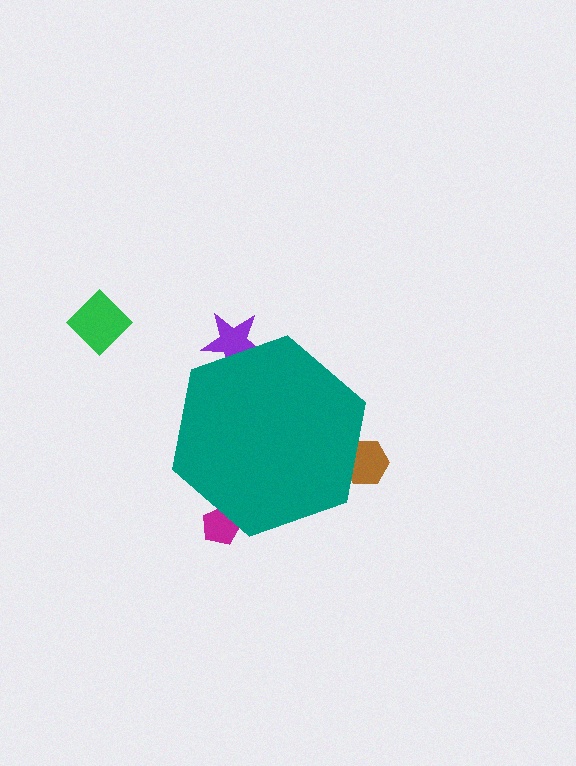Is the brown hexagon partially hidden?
Yes, the brown hexagon is partially hidden behind the teal hexagon.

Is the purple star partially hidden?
Yes, the purple star is partially hidden behind the teal hexagon.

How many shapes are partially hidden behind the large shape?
3 shapes are partially hidden.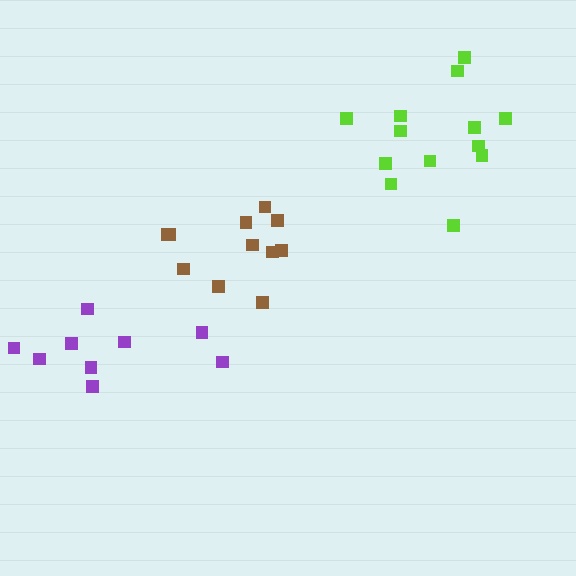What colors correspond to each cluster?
The clusters are colored: purple, brown, lime.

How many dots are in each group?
Group 1: 9 dots, Group 2: 11 dots, Group 3: 13 dots (33 total).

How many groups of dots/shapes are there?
There are 3 groups.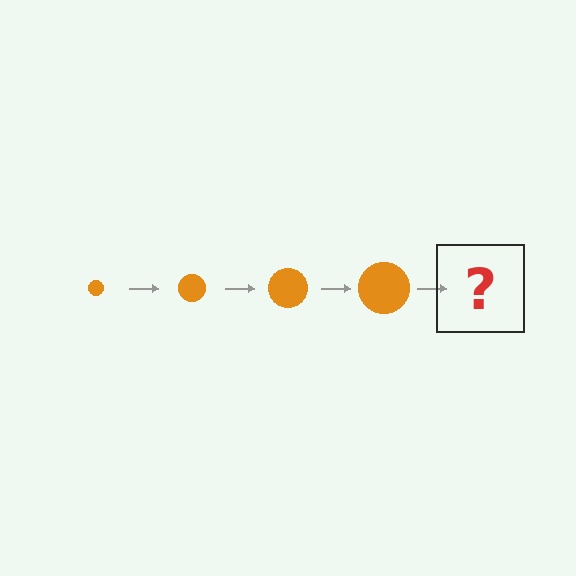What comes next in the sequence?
The next element should be an orange circle, larger than the previous one.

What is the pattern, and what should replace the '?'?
The pattern is that the circle gets progressively larger each step. The '?' should be an orange circle, larger than the previous one.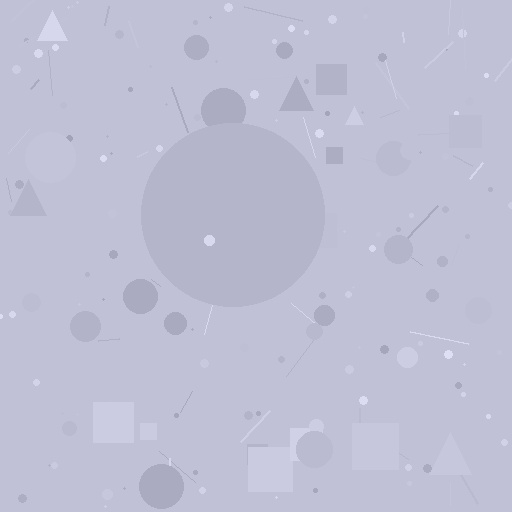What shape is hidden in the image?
A circle is hidden in the image.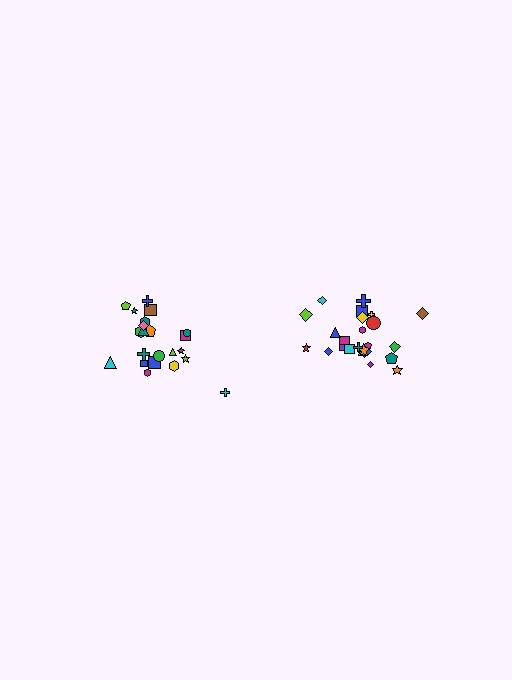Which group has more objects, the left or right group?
The right group.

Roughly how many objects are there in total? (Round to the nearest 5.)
Roughly 45 objects in total.